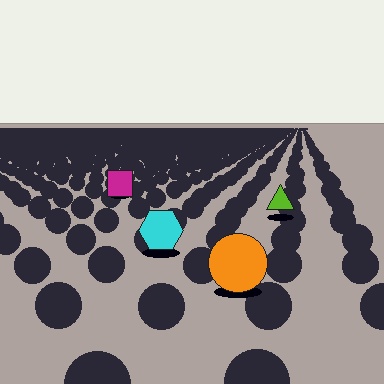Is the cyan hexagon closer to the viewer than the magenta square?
Yes. The cyan hexagon is closer — you can tell from the texture gradient: the ground texture is coarser near it.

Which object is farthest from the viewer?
The magenta square is farthest from the viewer. It appears smaller and the ground texture around it is denser.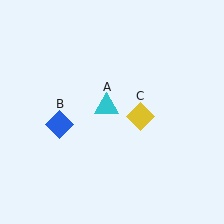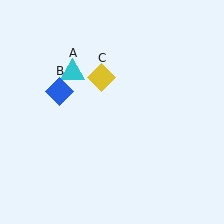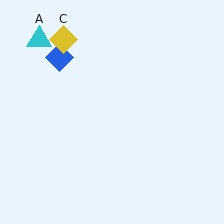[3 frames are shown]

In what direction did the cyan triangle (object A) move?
The cyan triangle (object A) moved up and to the left.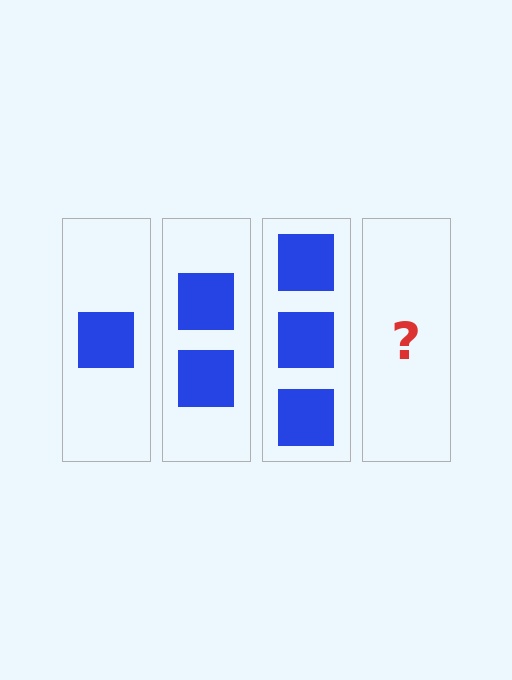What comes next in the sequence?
The next element should be 4 squares.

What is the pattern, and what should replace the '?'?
The pattern is that each step adds one more square. The '?' should be 4 squares.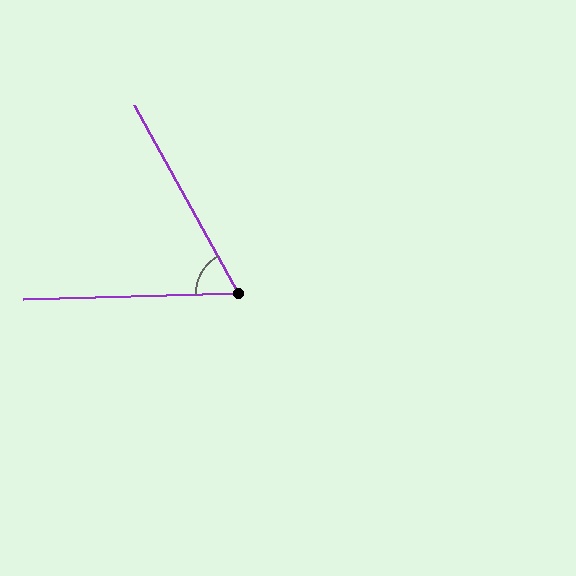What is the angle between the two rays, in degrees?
Approximately 63 degrees.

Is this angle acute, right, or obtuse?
It is acute.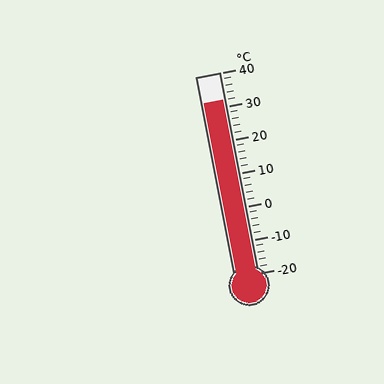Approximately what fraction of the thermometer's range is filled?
The thermometer is filled to approximately 85% of its range.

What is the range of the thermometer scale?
The thermometer scale ranges from -20°C to 40°C.